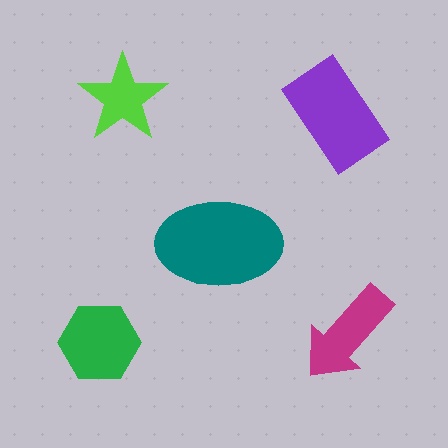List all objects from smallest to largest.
The lime star, the magenta arrow, the green hexagon, the purple rectangle, the teal ellipse.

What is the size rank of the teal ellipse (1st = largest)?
1st.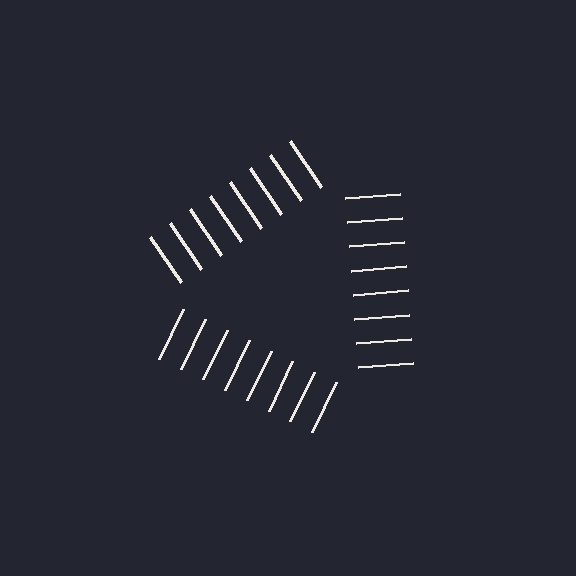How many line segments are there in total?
24 — 8 along each of the 3 edges.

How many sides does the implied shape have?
3 sides — the line-ends trace a triangle.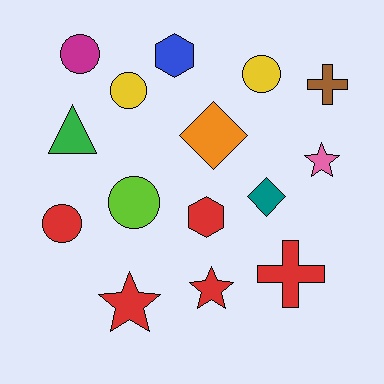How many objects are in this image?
There are 15 objects.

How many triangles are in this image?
There is 1 triangle.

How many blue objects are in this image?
There is 1 blue object.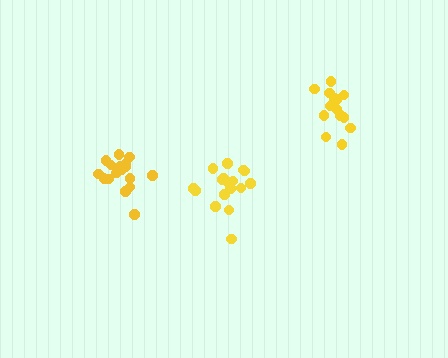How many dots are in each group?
Group 1: 17 dots, Group 2: 18 dots, Group 3: 15 dots (50 total).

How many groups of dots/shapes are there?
There are 3 groups.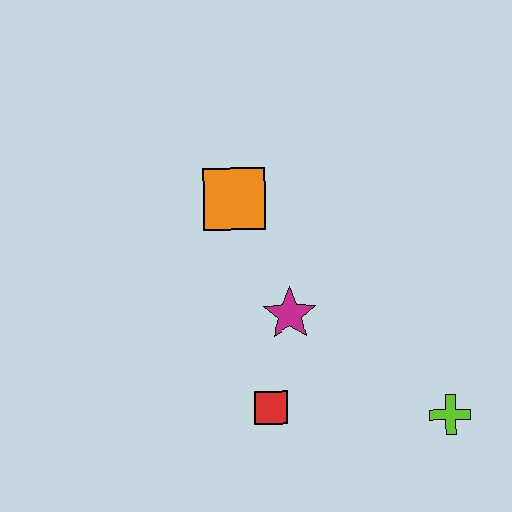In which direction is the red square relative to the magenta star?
The red square is below the magenta star.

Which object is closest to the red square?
The magenta star is closest to the red square.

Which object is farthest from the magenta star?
The lime cross is farthest from the magenta star.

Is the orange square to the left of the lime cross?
Yes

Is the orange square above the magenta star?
Yes